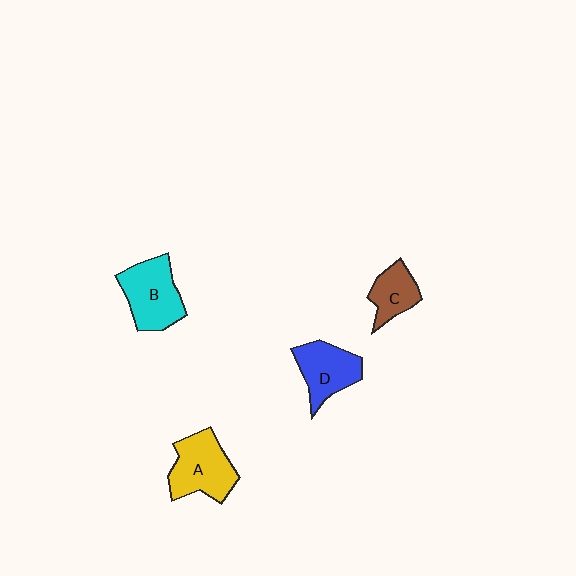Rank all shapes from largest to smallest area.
From largest to smallest: A (yellow), B (cyan), D (blue), C (brown).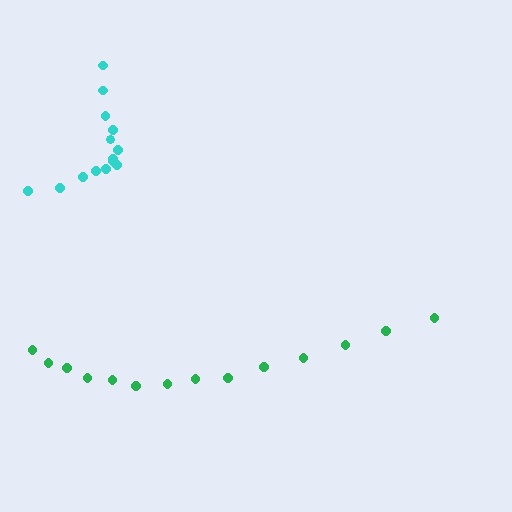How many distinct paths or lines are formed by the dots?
There are 2 distinct paths.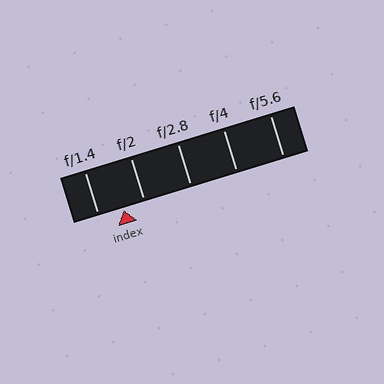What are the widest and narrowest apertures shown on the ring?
The widest aperture shown is f/1.4 and the narrowest is f/5.6.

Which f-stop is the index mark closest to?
The index mark is closest to f/2.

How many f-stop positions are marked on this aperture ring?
There are 5 f-stop positions marked.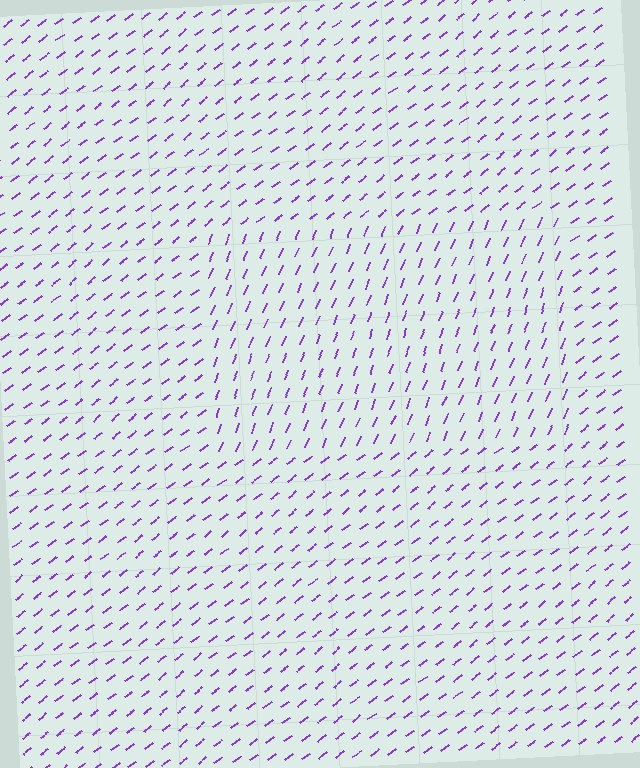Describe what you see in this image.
The image is filled with small purple line segments. A rectangle region in the image has lines oriented differently from the surrounding lines, creating a visible texture boundary.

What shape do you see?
I see a rectangle.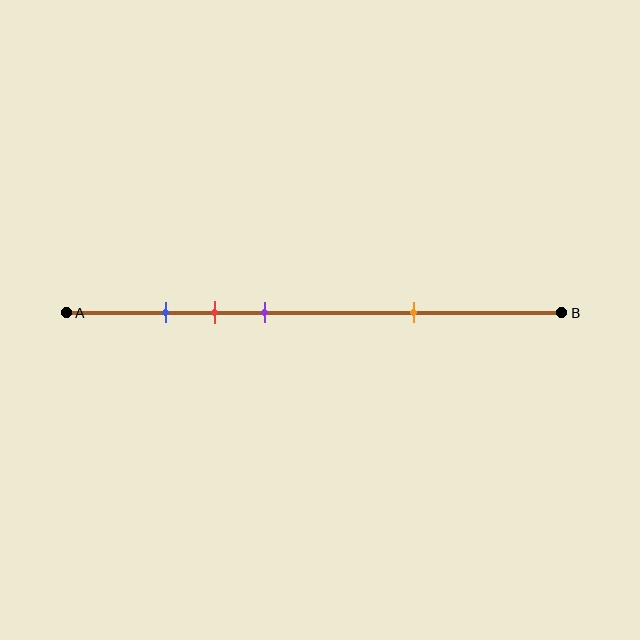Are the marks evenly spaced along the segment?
No, the marks are not evenly spaced.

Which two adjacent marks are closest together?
The blue and red marks are the closest adjacent pair.